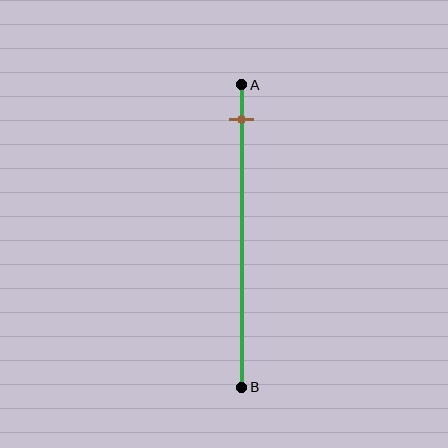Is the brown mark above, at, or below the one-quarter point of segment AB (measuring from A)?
The brown mark is above the one-quarter point of segment AB.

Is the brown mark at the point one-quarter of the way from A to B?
No, the mark is at about 10% from A, not at the 25% one-quarter point.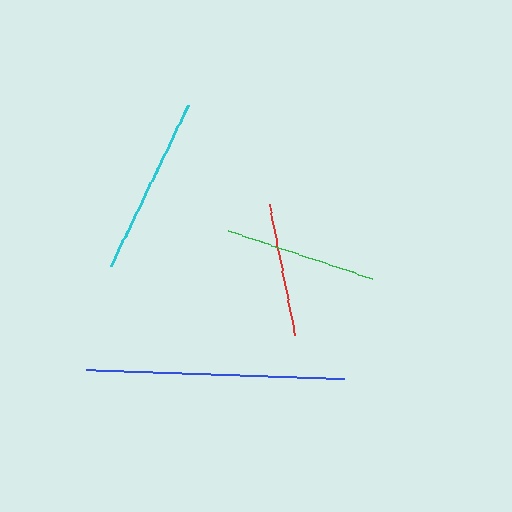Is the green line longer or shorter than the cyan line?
The cyan line is longer than the green line.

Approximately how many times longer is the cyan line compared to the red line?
The cyan line is approximately 1.3 times the length of the red line.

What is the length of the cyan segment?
The cyan segment is approximately 179 pixels long.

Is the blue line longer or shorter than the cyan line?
The blue line is longer than the cyan line.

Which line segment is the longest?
The blue line is the longest at approximately 258 pixels.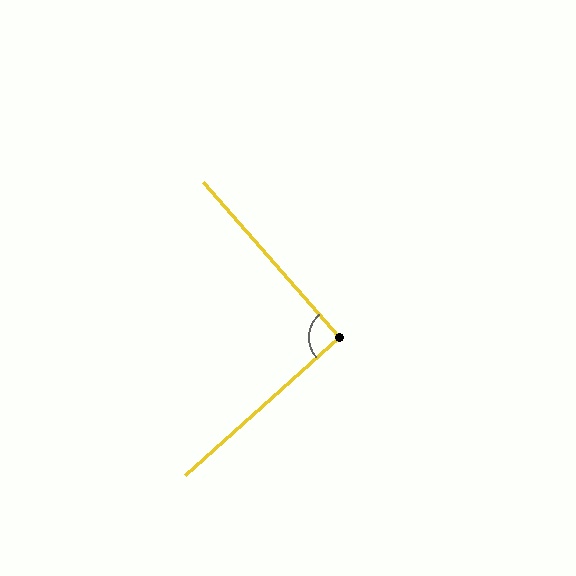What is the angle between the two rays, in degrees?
Approximately 91 degrees.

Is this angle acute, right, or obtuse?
It is approximately a right angle.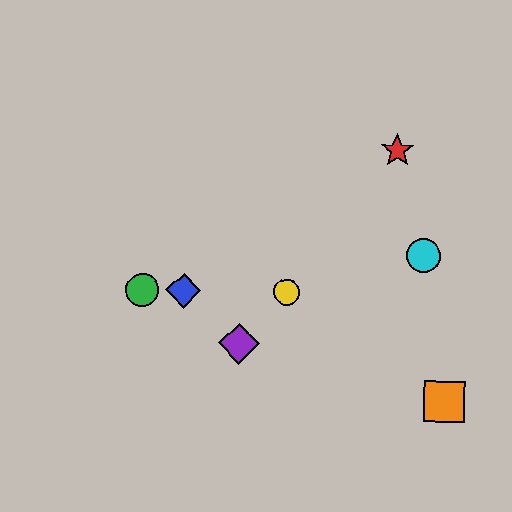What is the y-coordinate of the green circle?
The green circle is at y≈290.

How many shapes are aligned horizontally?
3 shapes (the blue diamond, the green circle, the yellow circle) are aligned horizontally.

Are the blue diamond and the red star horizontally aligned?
No, the blue diamond is at y≈290 and the red star is at y≈150.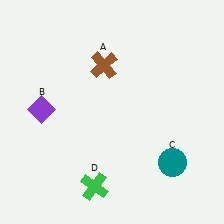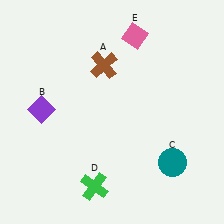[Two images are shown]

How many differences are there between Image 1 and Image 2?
There is 1 difference between the two images.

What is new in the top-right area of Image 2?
A pink diamond (E) was added in the top-right area of Image 2.